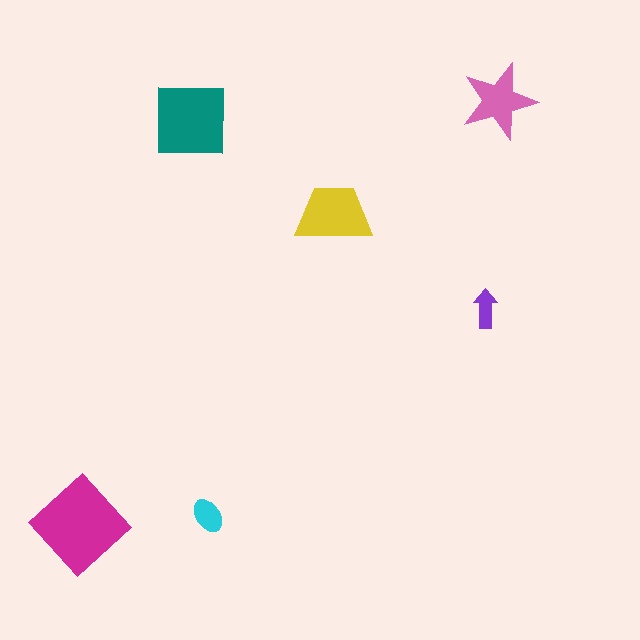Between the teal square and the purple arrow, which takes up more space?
The teal square.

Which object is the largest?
The magenta diamond.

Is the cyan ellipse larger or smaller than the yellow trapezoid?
Smaller.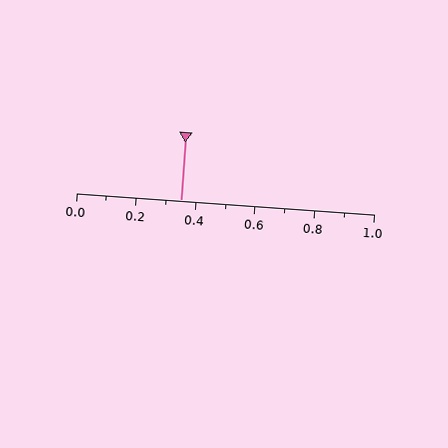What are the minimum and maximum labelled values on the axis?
The axis runs from 0.0 to 1.0.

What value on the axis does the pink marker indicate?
The marker indicates approximately 0.35.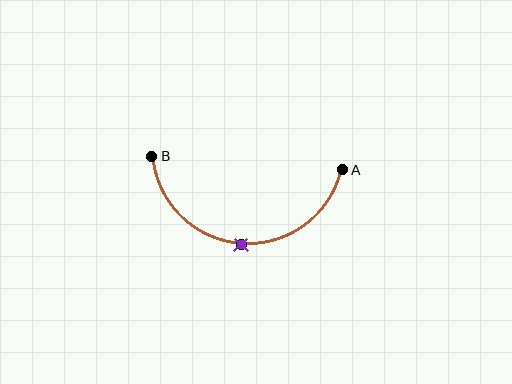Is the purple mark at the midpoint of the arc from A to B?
Yes. The purple mark lies on the arc at equal arc-length from both A and B — it is the arc midpoint.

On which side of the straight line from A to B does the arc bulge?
The arc bulges below the straight line connecting A and B.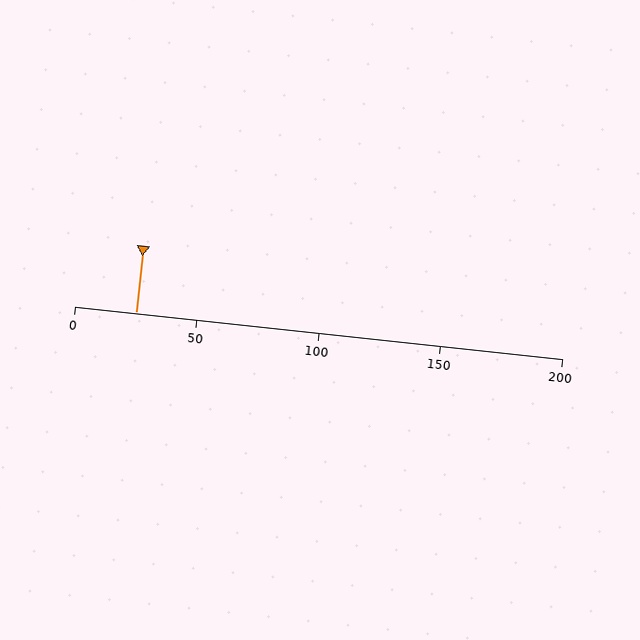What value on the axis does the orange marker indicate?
The marker indicates approximately 25.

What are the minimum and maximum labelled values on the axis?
The axis runs from 0 to 200.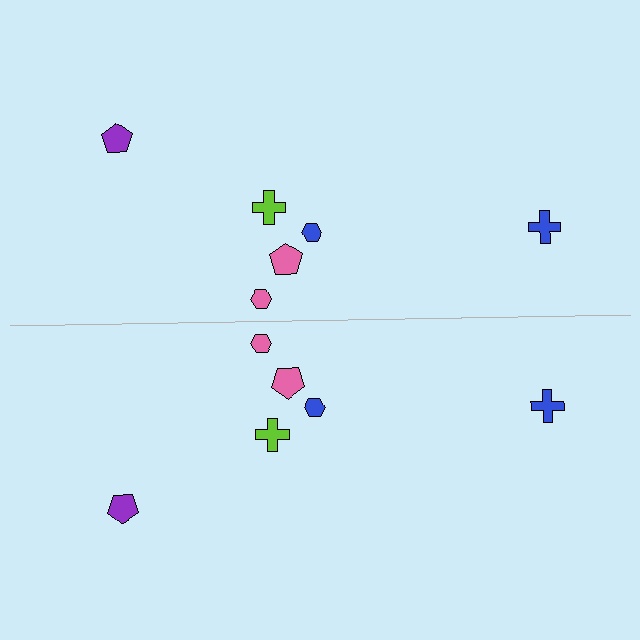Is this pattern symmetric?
Yes, this pattern has bilateral (reflection) symmetry.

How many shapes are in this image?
There are 12 shapes in this image.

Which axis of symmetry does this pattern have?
The pattern has a horizontal axis of symmetry running through the center of the image.